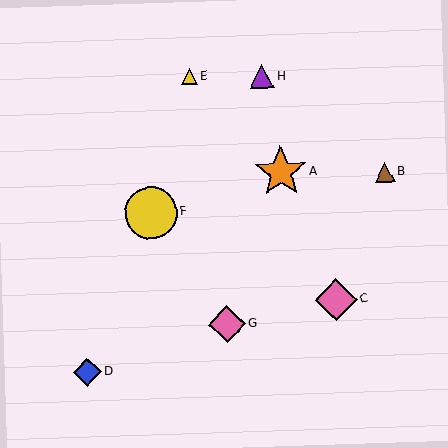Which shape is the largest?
The orange star (labeled A) is the largest.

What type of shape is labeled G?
Shape G is a pink diamond.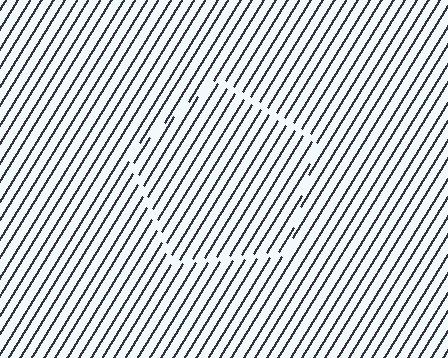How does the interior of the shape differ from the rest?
The interior of the shape contains the same grating, shifted by half a period — the contour is defined by the phase discontinuity where line-ends from the inner and outer gratings abut.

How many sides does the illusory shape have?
5 sides — the line-ends trace a pentagon.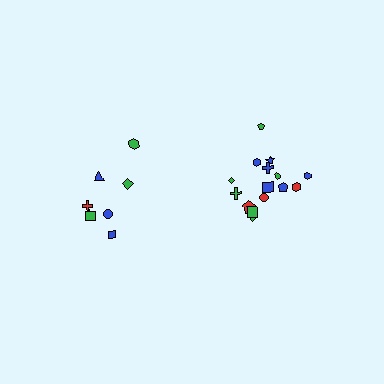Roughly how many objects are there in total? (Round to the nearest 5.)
Roughly 20 objects in total.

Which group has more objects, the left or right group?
The right group.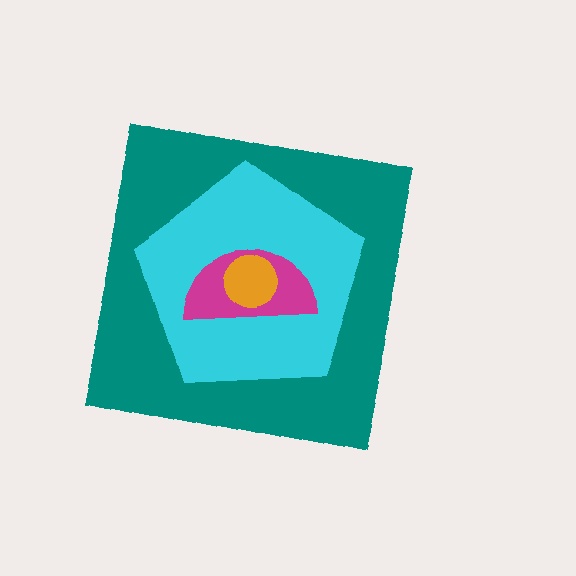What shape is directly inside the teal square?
The cyan pentagon.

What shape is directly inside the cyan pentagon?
The magenta semicircle.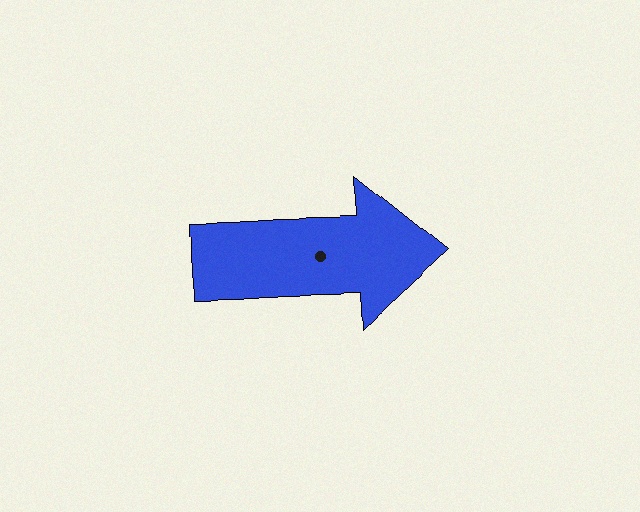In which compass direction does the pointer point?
East.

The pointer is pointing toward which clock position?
Roughly 3 o'clock.